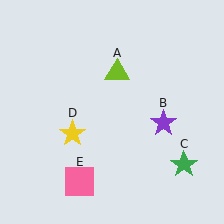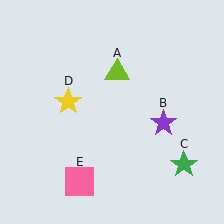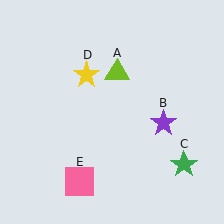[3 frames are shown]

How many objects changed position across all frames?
1 object changed position: yellow star (object D).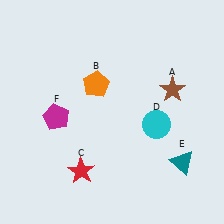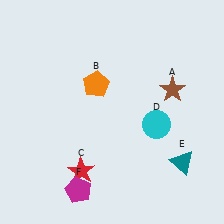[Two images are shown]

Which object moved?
The magenta pentagon (F) moved down.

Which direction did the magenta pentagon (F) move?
The magenta pentagon (F) moved down.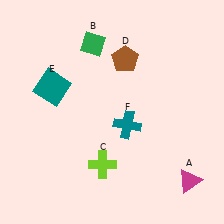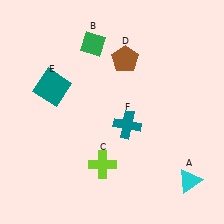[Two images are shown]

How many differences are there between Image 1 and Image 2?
There is 1 difference between the two images.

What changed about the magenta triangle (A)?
In Image 1, A is magenta. In Image 2, it changed to cyan.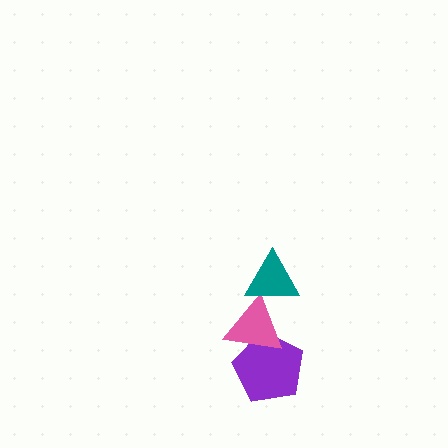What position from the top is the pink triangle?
The pink triangle is 2nd from the top.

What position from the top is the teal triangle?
The teal triangle is 1st from the top.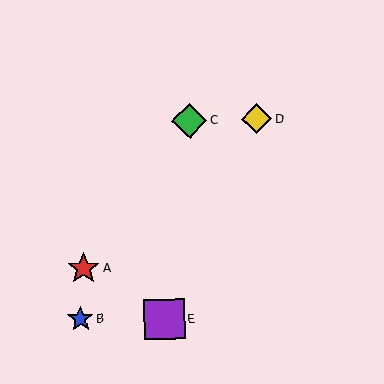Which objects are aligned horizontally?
Objects C, D are aligned horizontally.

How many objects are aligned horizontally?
2 objects (C, D) are aligned horizontally.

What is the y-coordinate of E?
Object E is at y≈319.